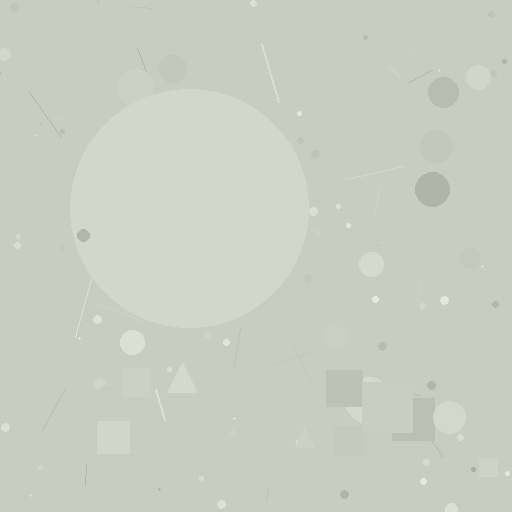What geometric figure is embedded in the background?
A circle is embedded in the background.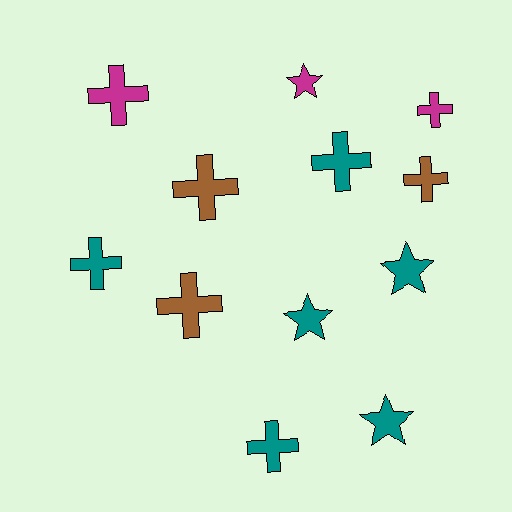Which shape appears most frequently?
Cross, with 8 objects.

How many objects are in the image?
There are 12 objects.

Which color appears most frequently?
Teal, with 6 objects.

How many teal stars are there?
There are 3 teal stars.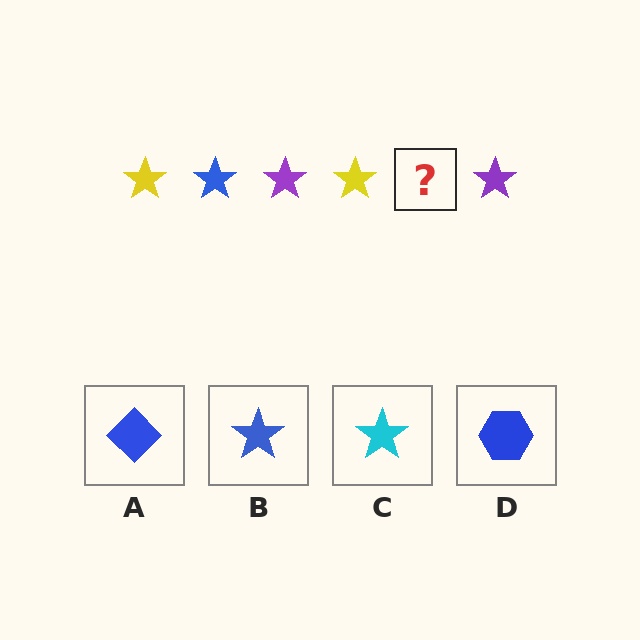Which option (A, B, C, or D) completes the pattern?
B.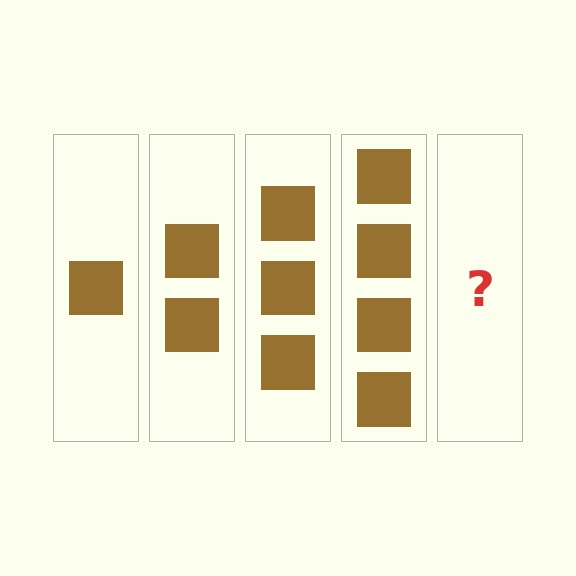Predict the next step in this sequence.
The next step is 5 squares.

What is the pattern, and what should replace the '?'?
The pattern is that each step adds one more square. The '?' should be 5 squares.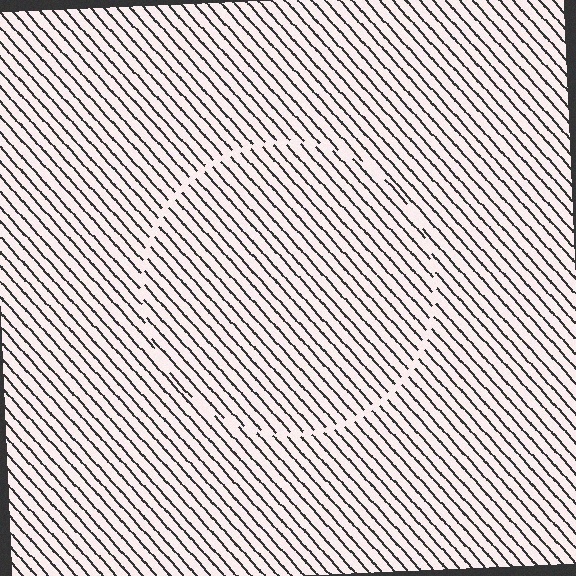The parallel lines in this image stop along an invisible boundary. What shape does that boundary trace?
An illusory circle. The interior of the shape contains the same grating, shifted by half a period — the contour is defined by the phase discontinuity where line-ends from the inner and outer gratings abut.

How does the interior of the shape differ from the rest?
The interior of the shape contains the same grating, shifted by half a period — the contour is defined by the phase discontinuity where line-ends from the inner and outer gratings abut.